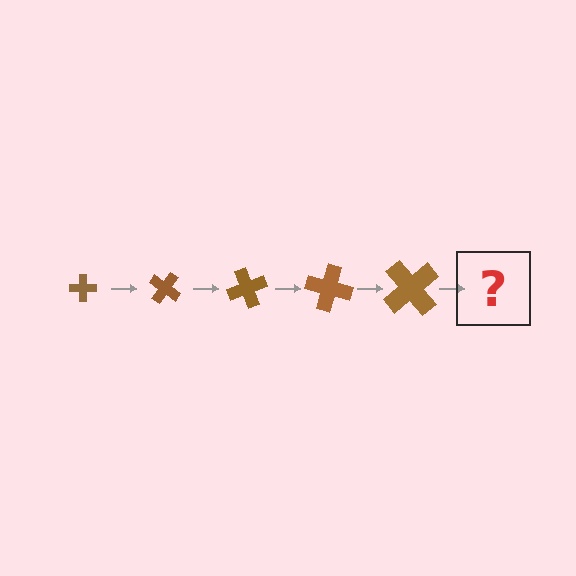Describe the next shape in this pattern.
It should be a cross, larger than the previous one and rotated 175 degrees from the start.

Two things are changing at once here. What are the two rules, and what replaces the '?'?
The two rules are that the cross grows larger each step and it rotates 35 degrees each step. The '?' should be a cross, larger than the previous one and rotated 175 degrees from the start.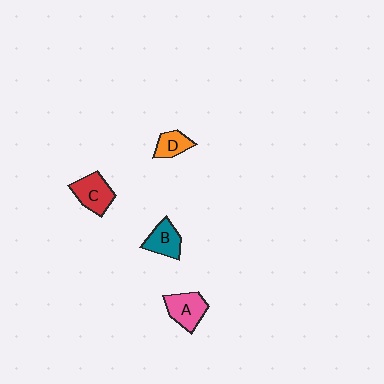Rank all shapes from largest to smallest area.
From largest to smallest: C (red), A (pink), B (teal), D (orange).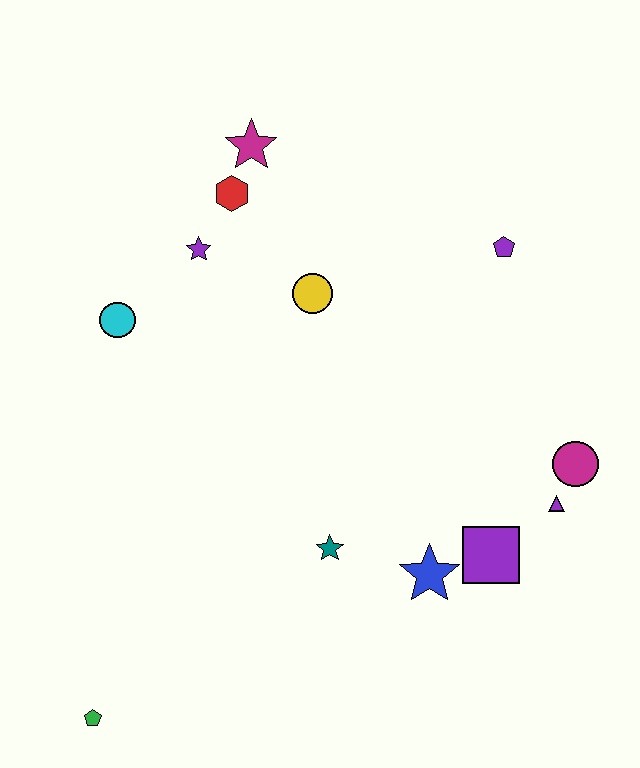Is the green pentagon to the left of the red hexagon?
Yes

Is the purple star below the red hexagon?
Yes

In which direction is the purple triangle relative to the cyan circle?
The purple triangle is to the right of the cyan circle.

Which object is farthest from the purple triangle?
The green pentagon is farthest from the purple triangle.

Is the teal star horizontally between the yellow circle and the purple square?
Yes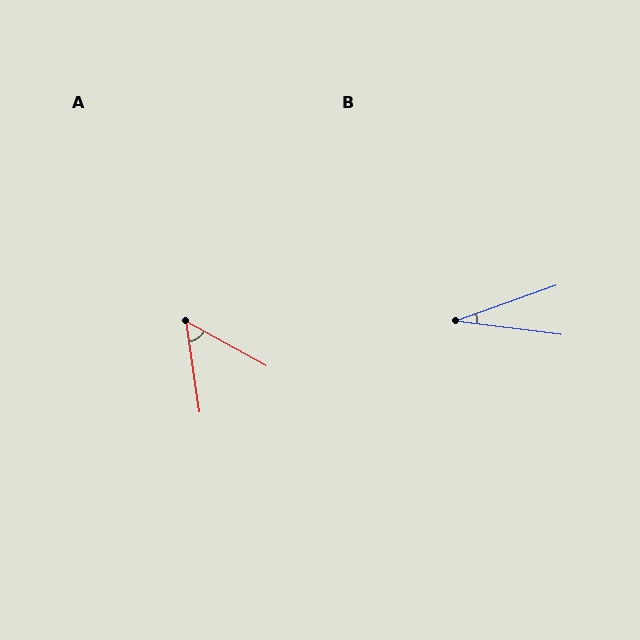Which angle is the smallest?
B, at approximately 27 degrees.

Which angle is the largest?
A, at approximately 53 degrees.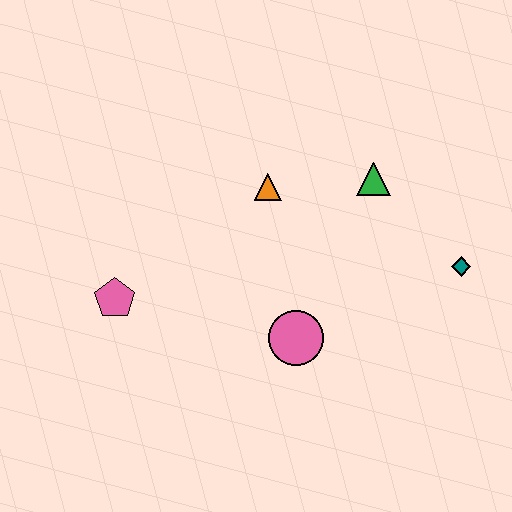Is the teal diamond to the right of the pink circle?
Yes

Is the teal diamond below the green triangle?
Yes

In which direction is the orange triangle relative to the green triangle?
The orange triangle is to the left of the green triangle.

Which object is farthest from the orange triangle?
The teal diamond is farthest from the orange triangle.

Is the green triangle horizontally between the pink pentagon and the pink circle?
No